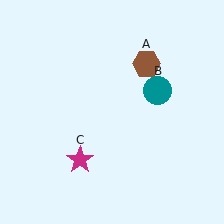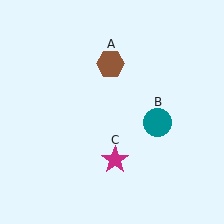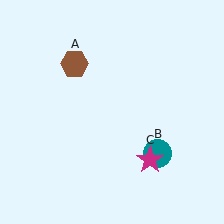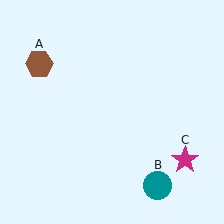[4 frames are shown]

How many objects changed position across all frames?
3 objects changed position: brown hexagon (object A), teal circle (object B), magenta star (object C).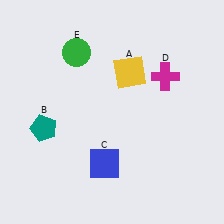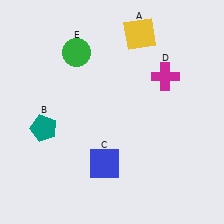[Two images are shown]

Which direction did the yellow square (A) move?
The yellow square (A) moved up.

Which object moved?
The yellow square (A) moved up.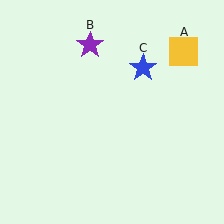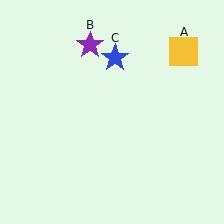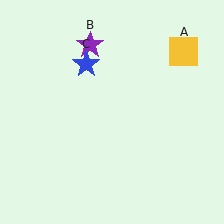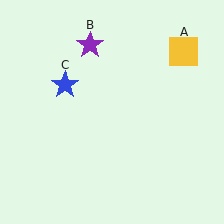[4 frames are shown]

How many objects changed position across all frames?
1 object changed position: blue star (object C).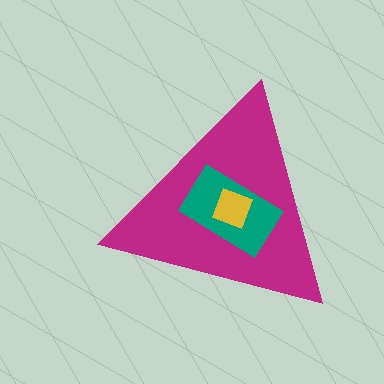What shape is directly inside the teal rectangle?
The yellow square.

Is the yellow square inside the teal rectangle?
Yes.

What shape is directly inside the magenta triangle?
The teal rectangle.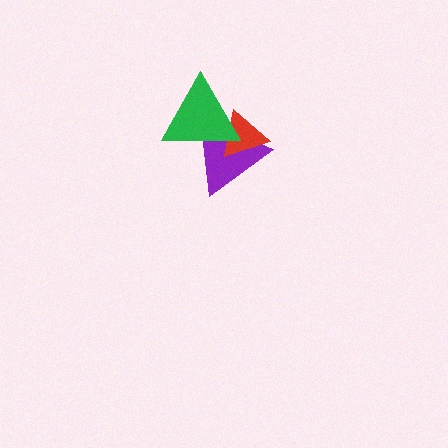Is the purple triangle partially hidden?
Yes, it is partially covered by another shape.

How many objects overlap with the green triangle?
2 objects overlap with the green triangle.